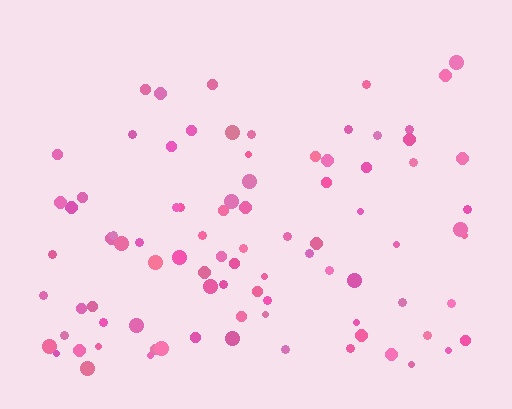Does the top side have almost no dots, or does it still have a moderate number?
Still a moderate number, just noticeably fewer than the bottom.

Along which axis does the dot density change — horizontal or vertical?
Vertical.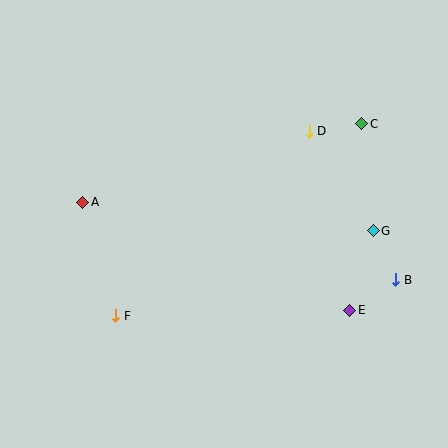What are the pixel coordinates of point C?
Point C is at (362, 124).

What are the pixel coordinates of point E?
Point E is at (350, 310).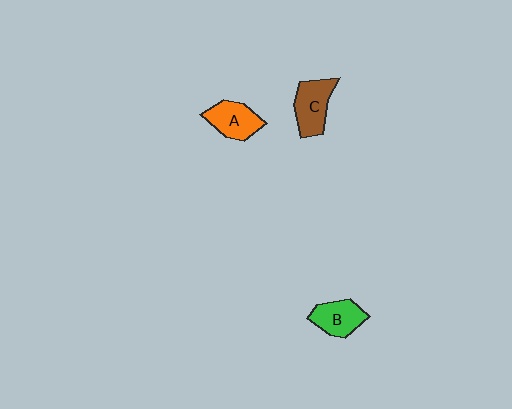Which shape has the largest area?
Shape C (brown).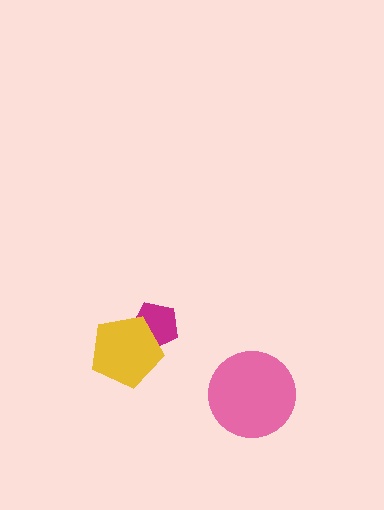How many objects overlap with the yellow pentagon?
1 object overlaps with the yellow pentagon.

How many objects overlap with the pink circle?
0 objects overlap with the pink circle.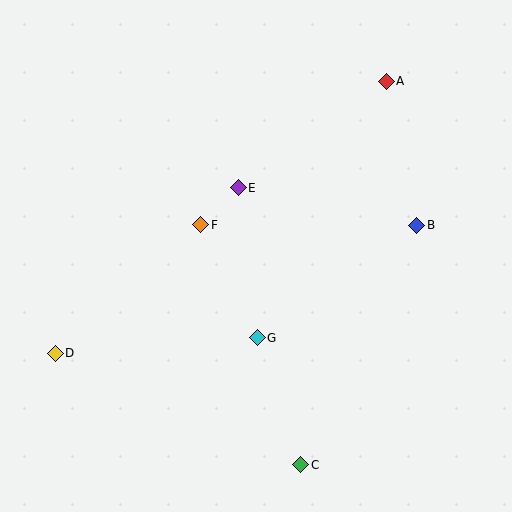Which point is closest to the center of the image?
Point F at (201, 225) is closest to the center.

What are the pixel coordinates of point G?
Point G is at (257, 338).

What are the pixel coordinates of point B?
Point B is at (417, 225).